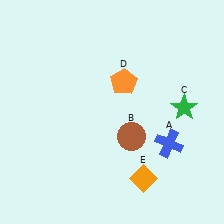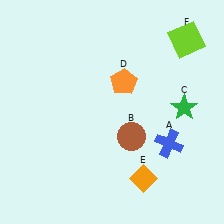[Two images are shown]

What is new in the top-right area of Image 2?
A lime square (F) was added in the top-right area of Image 2.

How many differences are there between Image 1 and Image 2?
There is 1 difference between the two images.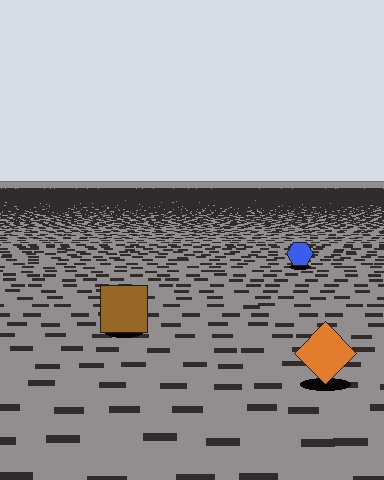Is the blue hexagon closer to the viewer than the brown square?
No. The brown square is closer — you can tell from the texture gradient: the ground texture is coarser near it.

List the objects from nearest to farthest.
From nearest to farthest: the orange diamond, the brown square, the blue hexagon.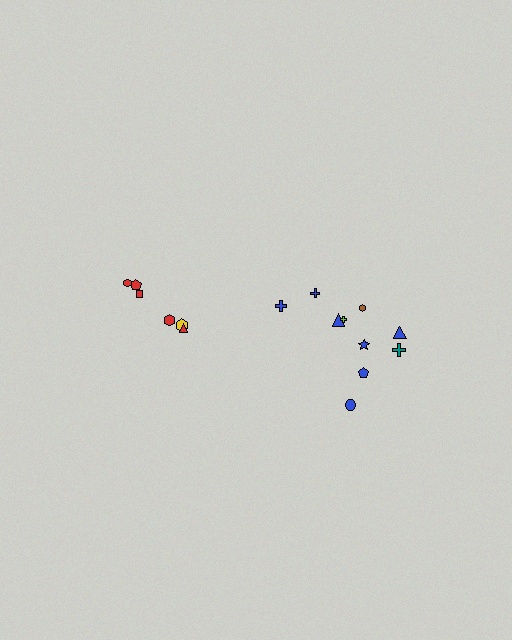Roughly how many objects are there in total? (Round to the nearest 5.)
Roughly 15 objects in total.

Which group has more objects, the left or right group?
The right group.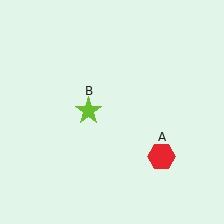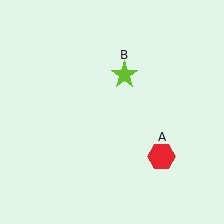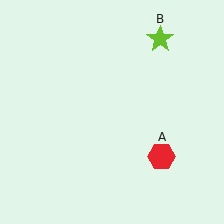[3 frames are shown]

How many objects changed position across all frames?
1 object changed position: lime star (object B).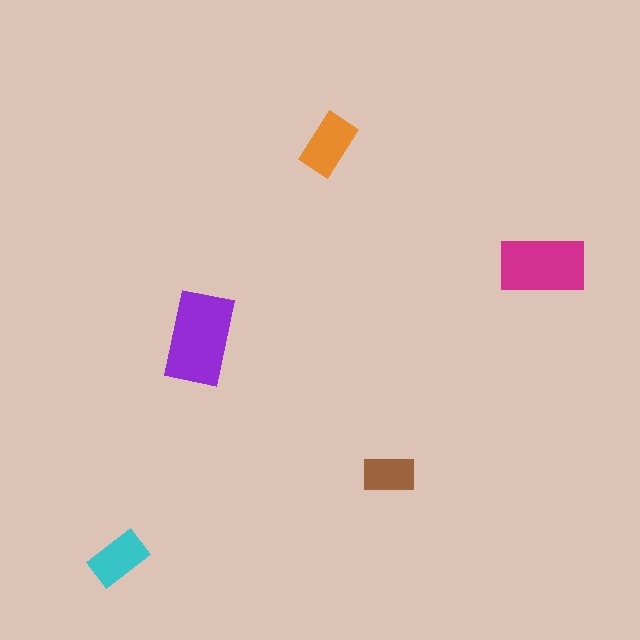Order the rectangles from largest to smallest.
the purple one, the magenta one, the orange one, the cyan one, the brown one.